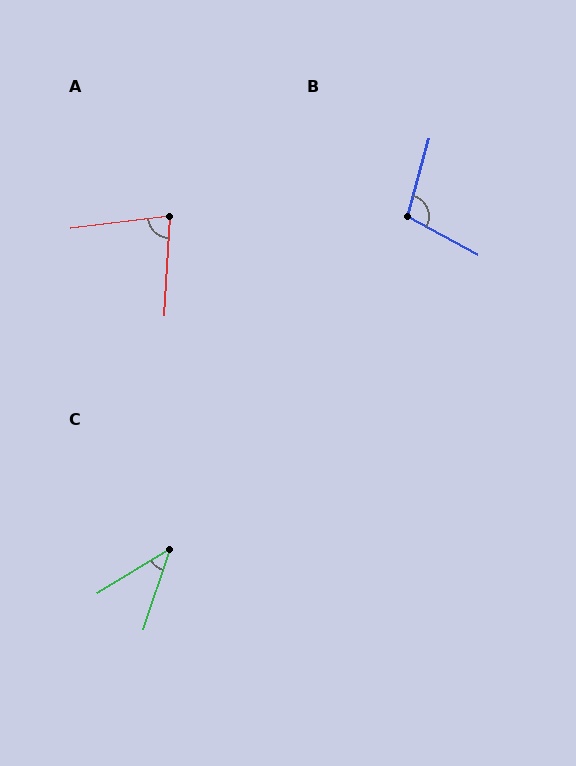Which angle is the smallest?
C, at approximately 40 degrees.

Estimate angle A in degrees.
Approximately 80 degrees.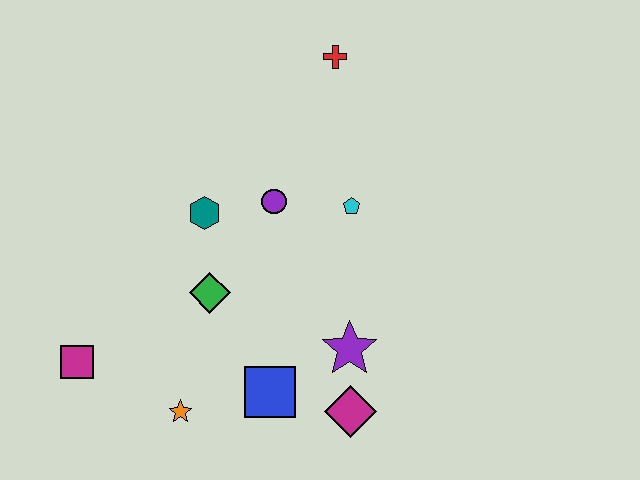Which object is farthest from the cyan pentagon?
The magenta square is farthest from the cyan pentagon.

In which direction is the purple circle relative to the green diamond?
The purple circle is above the green diamond.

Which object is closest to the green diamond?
The teal hexagon is closest to the green diamond.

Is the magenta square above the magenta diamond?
Yes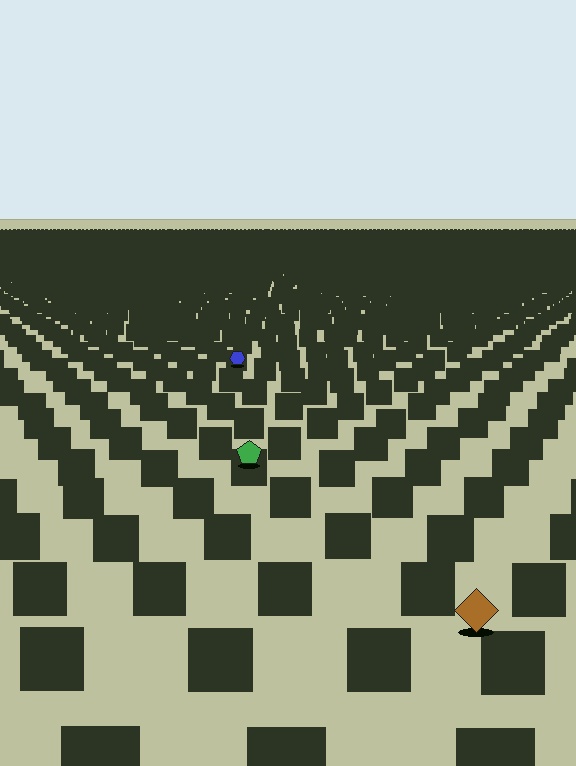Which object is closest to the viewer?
The brown diamond is closest. The texture marks near it are larger and more spread out.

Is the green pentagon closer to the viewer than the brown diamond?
No. The brown diamond is closer — you can tell from the texture gradient: the ground texture is coarser near it.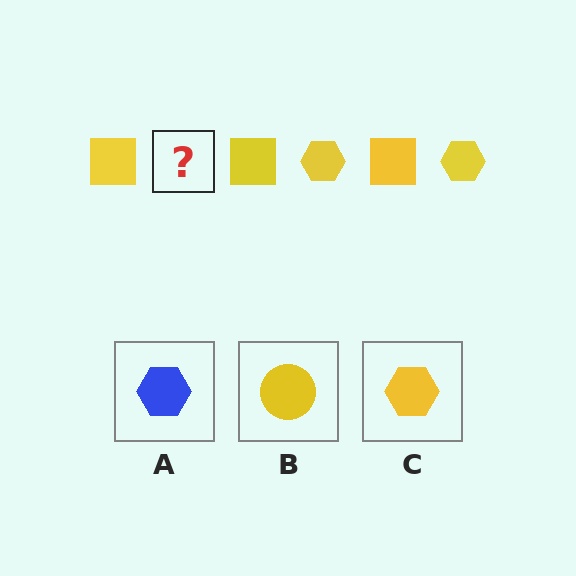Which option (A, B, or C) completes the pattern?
C.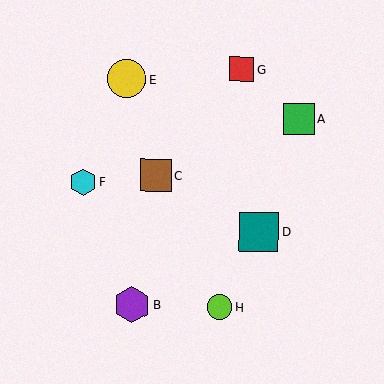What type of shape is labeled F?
Shape F is a cyan hexagon.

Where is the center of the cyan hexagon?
The center of the cyan hexagon is at (83, 182).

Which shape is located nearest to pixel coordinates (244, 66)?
The red square (labeled G) at (242, 69) is nearest to that location.